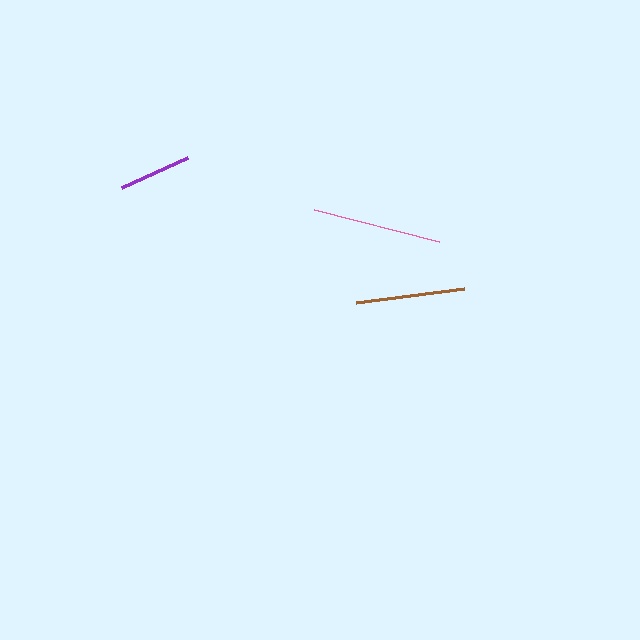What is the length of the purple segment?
The purple segment is approximately 73 pixels long.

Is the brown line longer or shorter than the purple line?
The brown line is longer than the purple line.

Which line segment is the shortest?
The purple line is the shortest at approximately 73 pixels.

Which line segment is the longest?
The pink line is the longest at approximately 129 pixels.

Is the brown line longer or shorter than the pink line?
The pink line is longer than the brown line.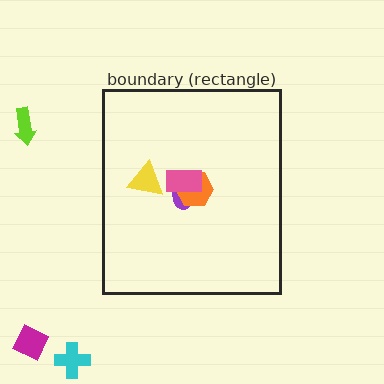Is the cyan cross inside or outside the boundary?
Outside.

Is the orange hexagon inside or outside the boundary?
Inside.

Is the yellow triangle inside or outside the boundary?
Inside.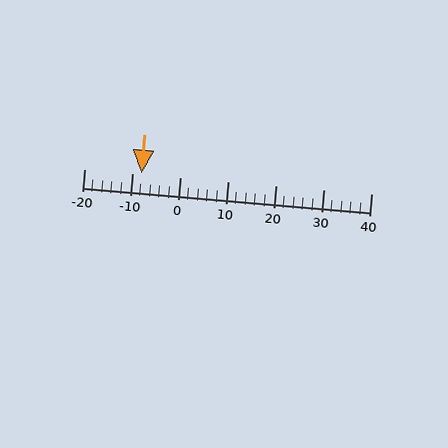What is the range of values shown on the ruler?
The ruler shows values from -20 to 40.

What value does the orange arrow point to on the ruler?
The orange arrow points to approximately -8.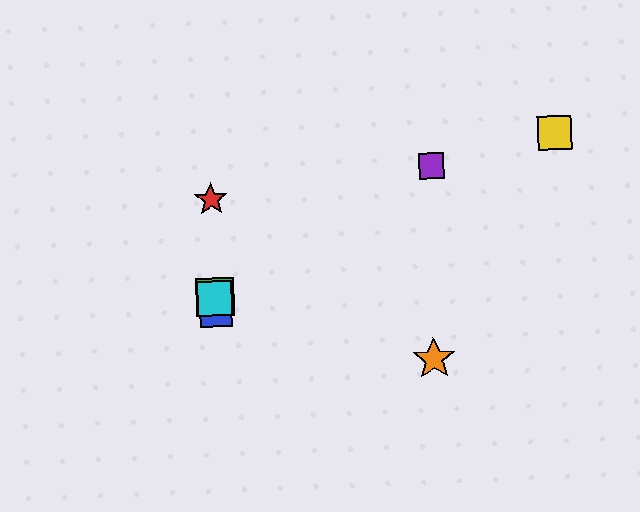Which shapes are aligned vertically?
The red star, the blue square, the green square, the cyan square are aligned vertically.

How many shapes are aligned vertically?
4 shapes (the red star, the blue square, the green square, the cyan square) are aligned vertically.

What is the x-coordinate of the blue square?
The blue square is at x≈215.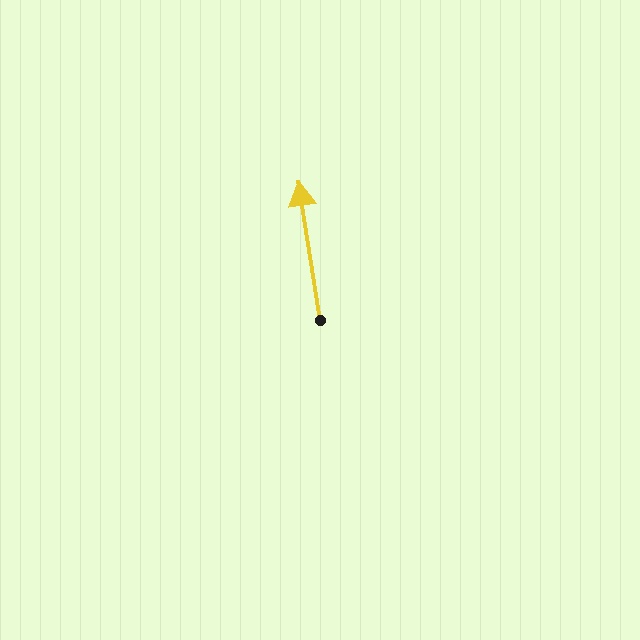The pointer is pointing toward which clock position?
Roughly 12 o'clock.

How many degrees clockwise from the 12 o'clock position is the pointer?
Approximately 351 degrees.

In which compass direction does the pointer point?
North.